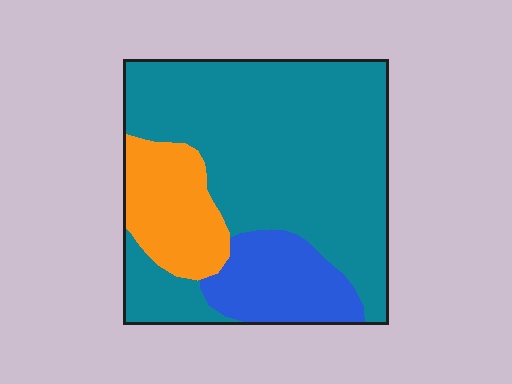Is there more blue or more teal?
Teal.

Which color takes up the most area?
Teal, at roughly 70%.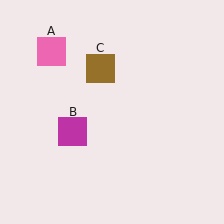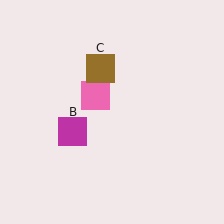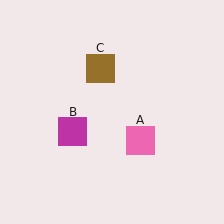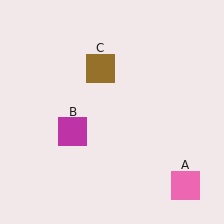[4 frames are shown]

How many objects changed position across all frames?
1 object changed position: pink square (object A).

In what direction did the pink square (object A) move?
The pink square (object A) moved down and to the right.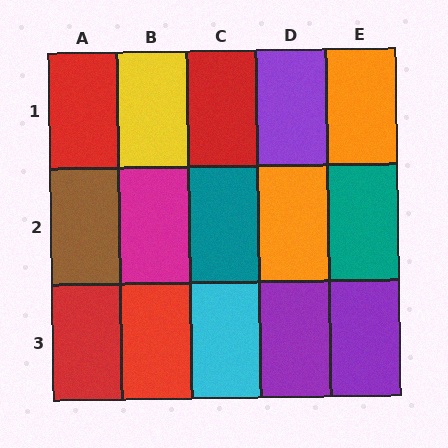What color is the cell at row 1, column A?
Red.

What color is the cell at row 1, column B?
Yellow.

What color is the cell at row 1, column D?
Purple.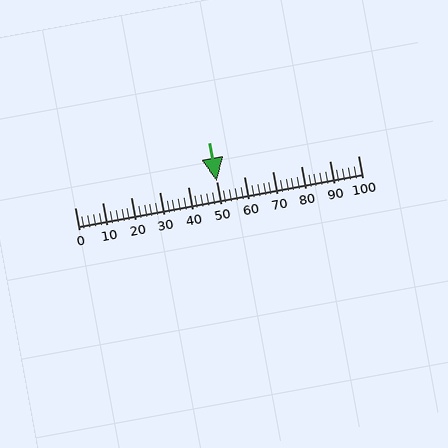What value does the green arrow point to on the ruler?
The green arrow points to approximately 50.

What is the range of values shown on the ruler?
The ruler shows values from 0 to 100.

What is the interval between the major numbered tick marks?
The major tick marks are spaced 10 units apart.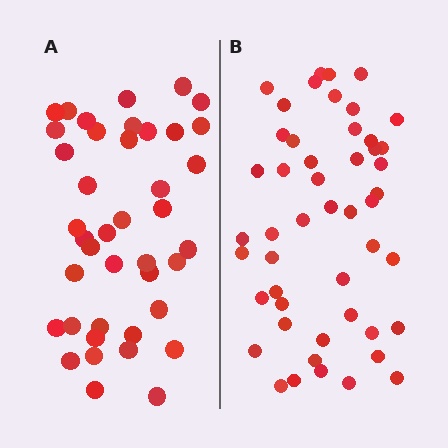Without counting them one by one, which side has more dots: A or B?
Region B (the right region) has more dots.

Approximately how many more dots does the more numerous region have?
Region B has roughly 8 or so more dots than region A.